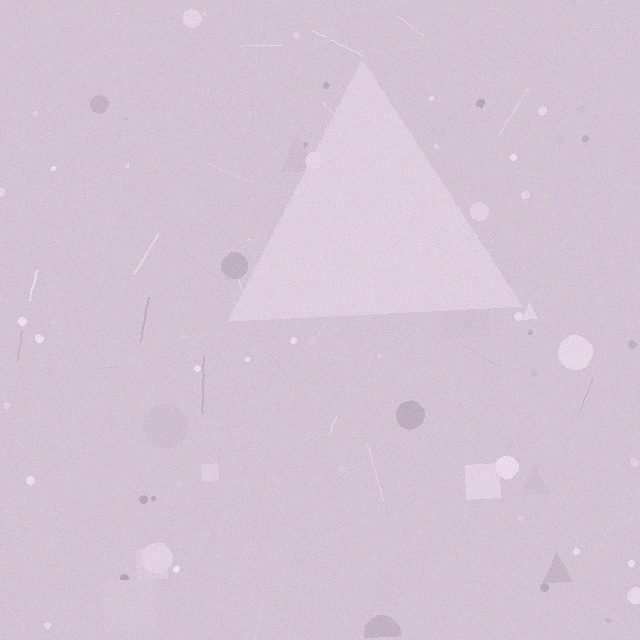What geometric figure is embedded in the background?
A triangle is embedded in the background.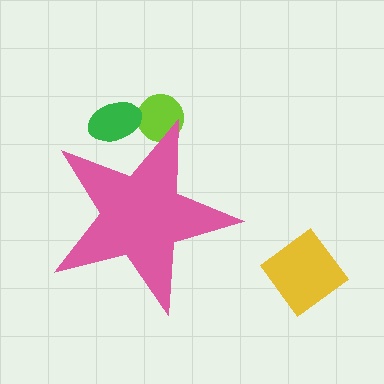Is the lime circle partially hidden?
Yes, the lime circle is partially hidden behind the pink star.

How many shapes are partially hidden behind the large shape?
2 shapes are partially hidden.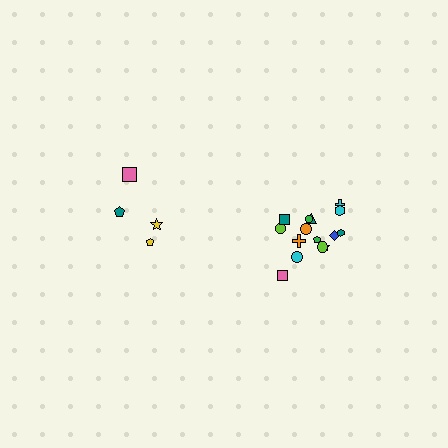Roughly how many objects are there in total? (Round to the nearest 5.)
Roughly 20 objects in total.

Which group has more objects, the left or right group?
The right group.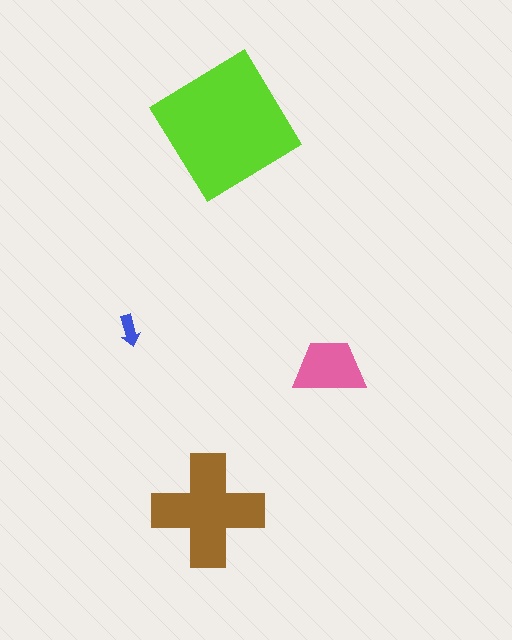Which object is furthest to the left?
The blue arrow is leftmost.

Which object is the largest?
The lime diamond.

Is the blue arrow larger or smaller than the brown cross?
Smaller.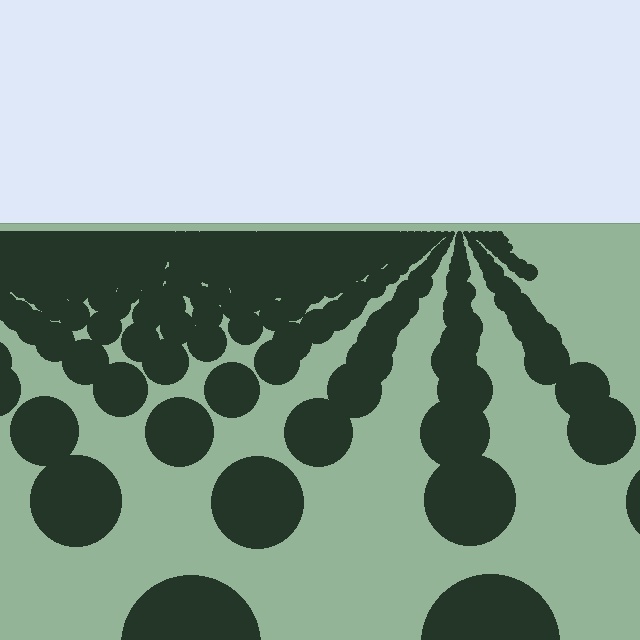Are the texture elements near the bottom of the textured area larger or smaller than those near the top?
Larger. Near the bottom, elements are closer to the viewer and appear at a bigger on-screen size.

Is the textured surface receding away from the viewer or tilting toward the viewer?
The surface is receding away from the viewer. Texture elements get smaller and denser toward the top.